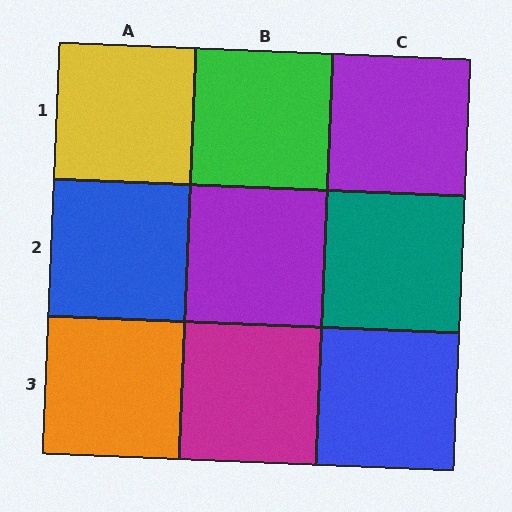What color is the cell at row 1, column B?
Green.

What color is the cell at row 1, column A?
Yellow.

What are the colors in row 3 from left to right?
Orange, magenta, blue.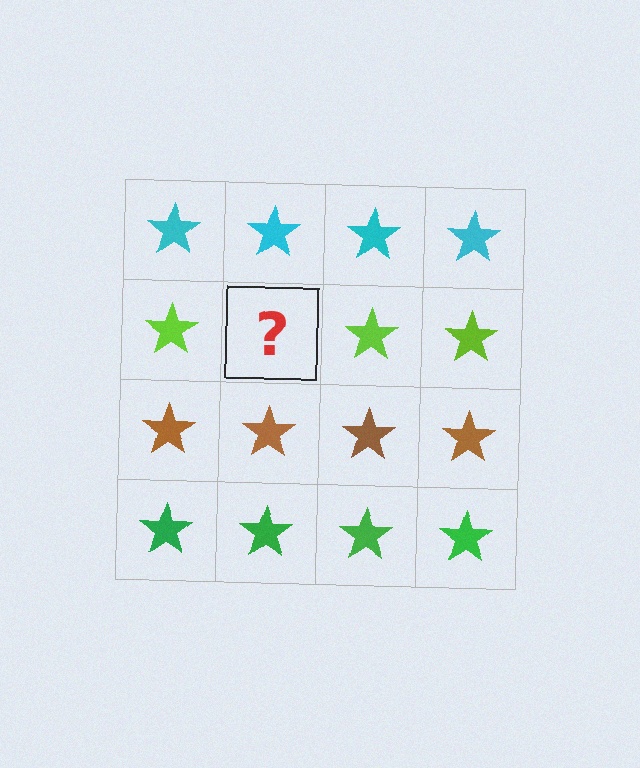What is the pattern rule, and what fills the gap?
The rule is that each row has a consistent color. The gap should be filled with a lime star.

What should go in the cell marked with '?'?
The missing cell should contain a lime star.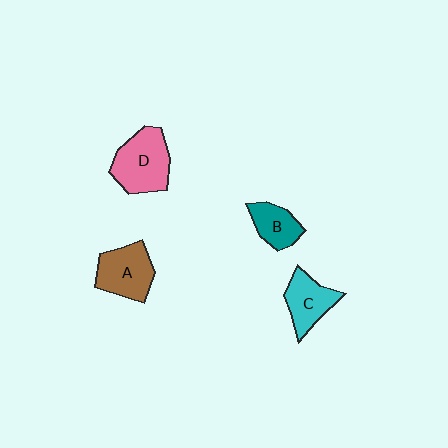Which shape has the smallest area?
Shape B (teal).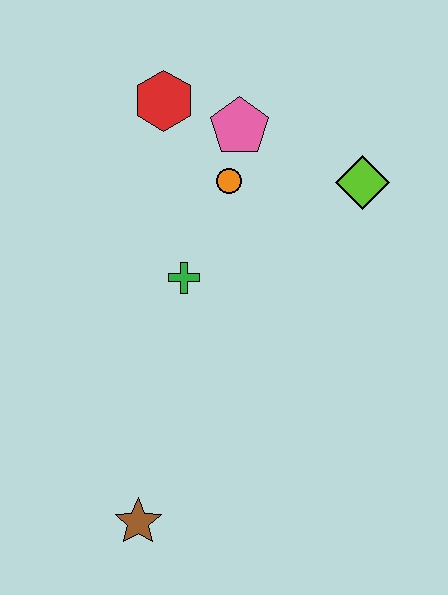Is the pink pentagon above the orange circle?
Yes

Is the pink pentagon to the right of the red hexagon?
Yes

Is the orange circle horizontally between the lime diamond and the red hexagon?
Yes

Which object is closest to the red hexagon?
The pink pentagon is closest to the red hexagon.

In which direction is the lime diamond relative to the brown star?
The lime diamond is above the brown star.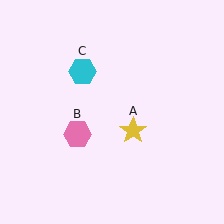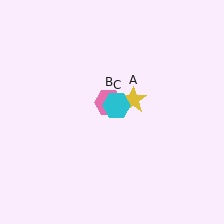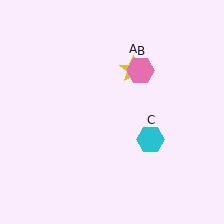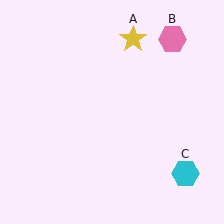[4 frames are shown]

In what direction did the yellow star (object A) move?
The yellow star (object A) moved up.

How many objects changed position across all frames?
3 objects changed position: yellow star (object A), pink hexagon (object B), cyan hexagon (object C).